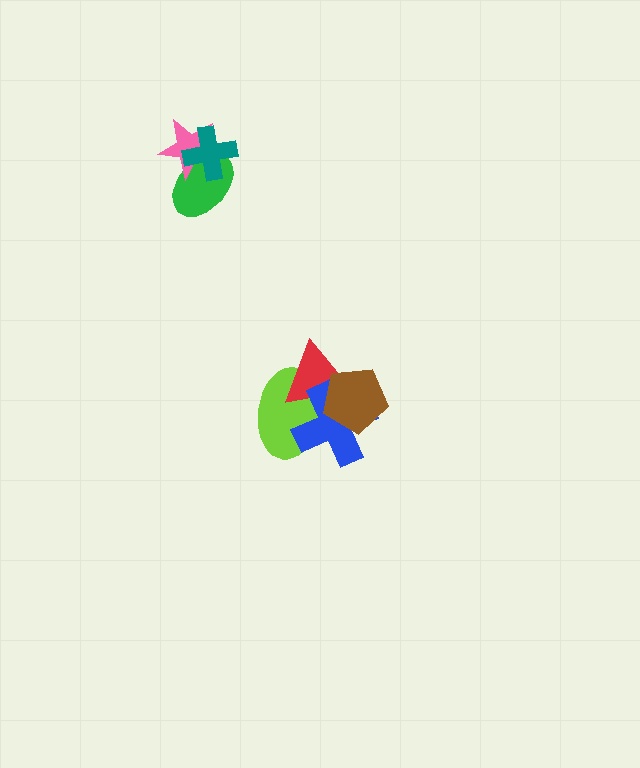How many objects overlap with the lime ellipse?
3 objects overlap with the lime ellipse.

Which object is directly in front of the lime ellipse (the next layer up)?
The red triangle is directly in front of the lime ellipse.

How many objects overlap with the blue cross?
3 objects overlap with the blue cross.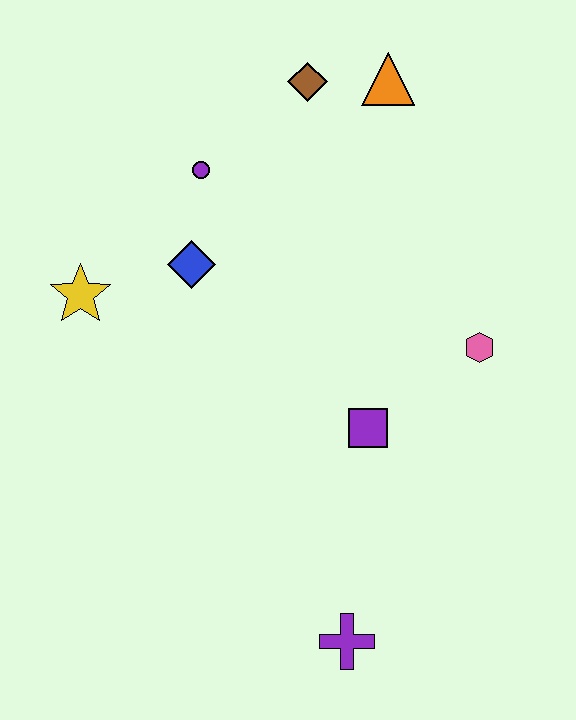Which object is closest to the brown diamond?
The orange triangle is closest to the brown diamond.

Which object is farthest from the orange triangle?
The purple cross is farthest from the orange triangle.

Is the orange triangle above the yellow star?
Yes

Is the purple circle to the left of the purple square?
Yes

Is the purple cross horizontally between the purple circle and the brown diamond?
No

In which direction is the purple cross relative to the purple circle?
The purple cross is below the purple circle.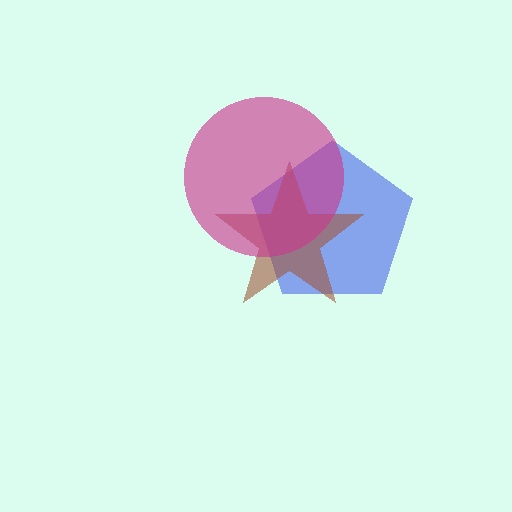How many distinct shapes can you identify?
There are 3 distinct shapes: a blue pentagon, a brown star, a magenta circle.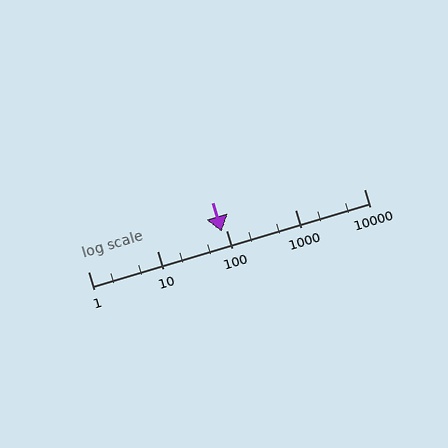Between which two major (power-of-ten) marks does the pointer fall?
The pointer is between 10 and 100.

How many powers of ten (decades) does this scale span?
The scale spans 4 decades, from 1 to 10000.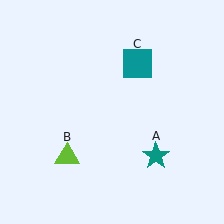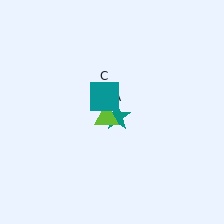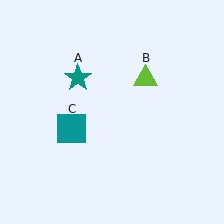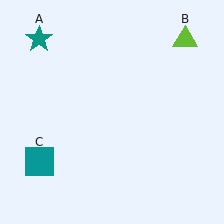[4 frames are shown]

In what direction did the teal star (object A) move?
The teal star (object A) moved up and to the left.